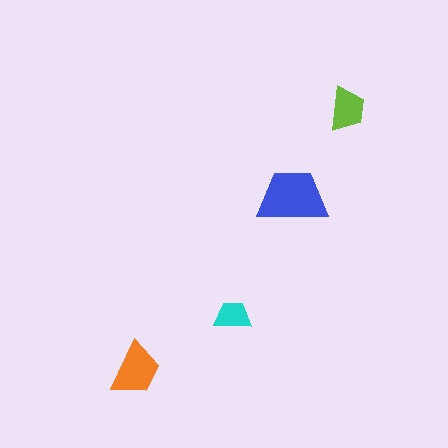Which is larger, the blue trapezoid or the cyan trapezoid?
The blue one.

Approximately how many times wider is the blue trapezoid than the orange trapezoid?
About 1.5 times wider.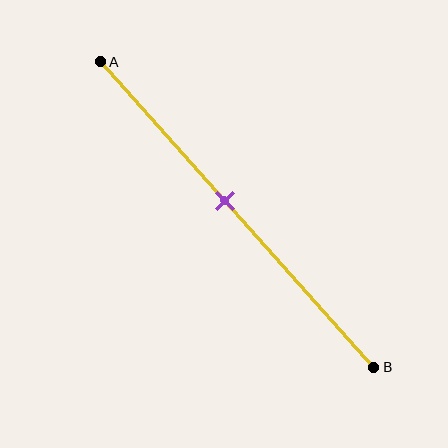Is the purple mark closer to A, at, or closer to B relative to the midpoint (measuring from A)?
The purple mark is closer to point A than the midpoint of segment AB.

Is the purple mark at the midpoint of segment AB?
No, the mark is at about 45% from A, not at the 50% midpoint.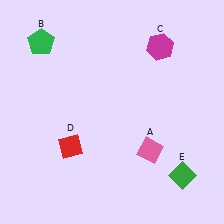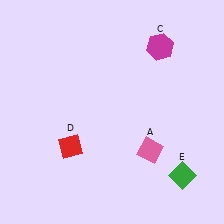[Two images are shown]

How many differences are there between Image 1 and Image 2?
There is 1 difference between the two images.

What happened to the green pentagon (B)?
The green pentagon (B) was removed in Image 2. It was in the top-left area of Image 1.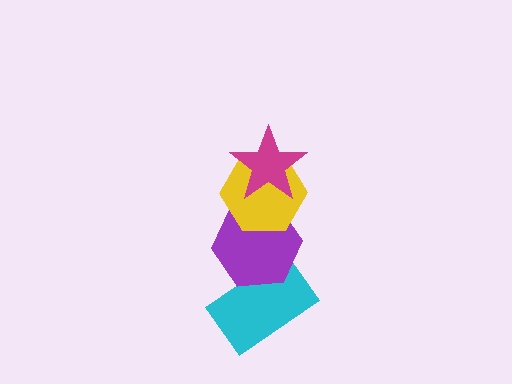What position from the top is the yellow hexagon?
The yellow hexagon is 2nd from the top.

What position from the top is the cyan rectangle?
The cyan rectangle is 4th from the top.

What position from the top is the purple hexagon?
The purple hexagon is 3rd from the top.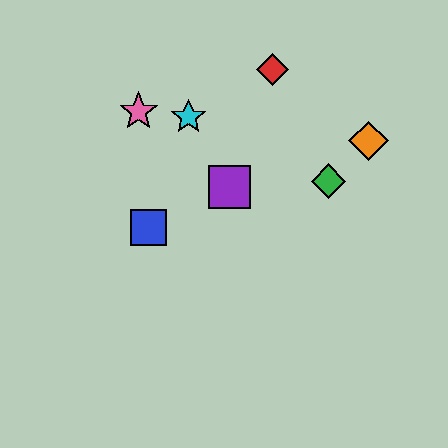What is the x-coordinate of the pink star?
The pink star is at x≈139.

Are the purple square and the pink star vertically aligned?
No, the purple square is at x≈230 and the pink star is at x≈139.